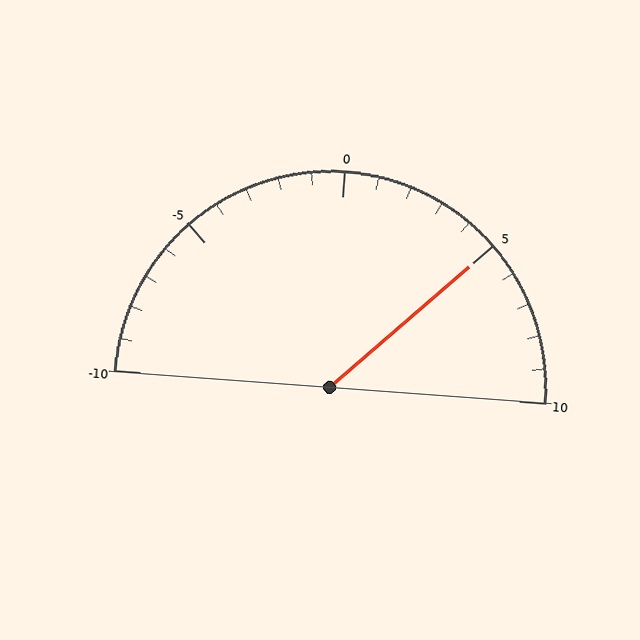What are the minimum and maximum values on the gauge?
The gauge ranges from -10 to 10.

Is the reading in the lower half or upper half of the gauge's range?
The reading is in the upper half of the range (-10 to 10).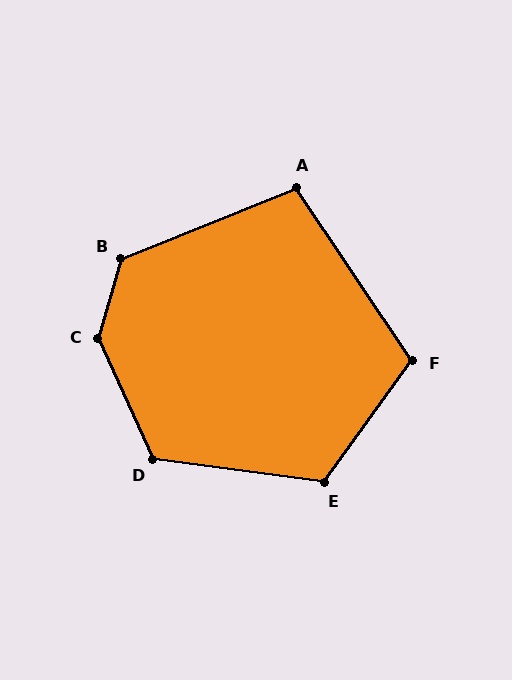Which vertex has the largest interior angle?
C, at approximately 140 degrees.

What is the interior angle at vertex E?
Approximately 118 degrees (obtuse).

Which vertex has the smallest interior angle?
A, at approximately 102 degrees.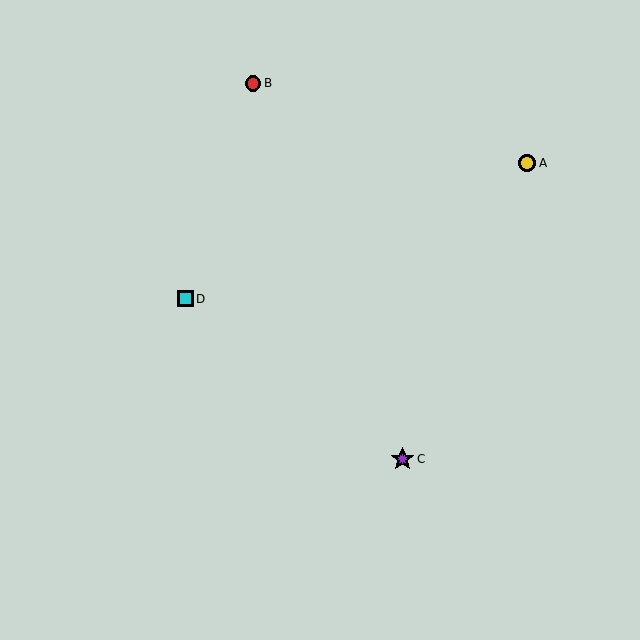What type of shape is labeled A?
Shape A is a yellow circle.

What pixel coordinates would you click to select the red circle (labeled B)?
Click at (253, 83) to select the red circle B.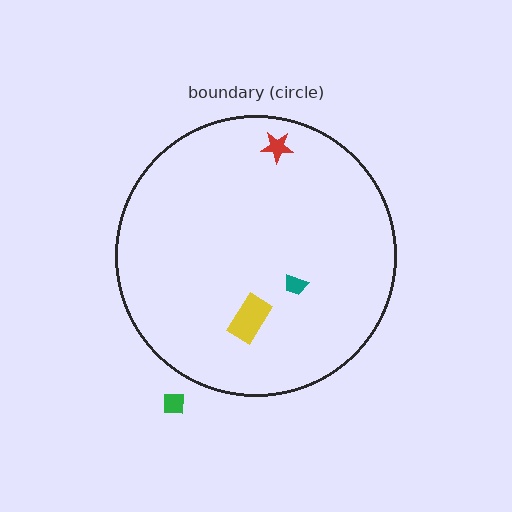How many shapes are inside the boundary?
3 inside, 1 outside.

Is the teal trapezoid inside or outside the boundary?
Inside.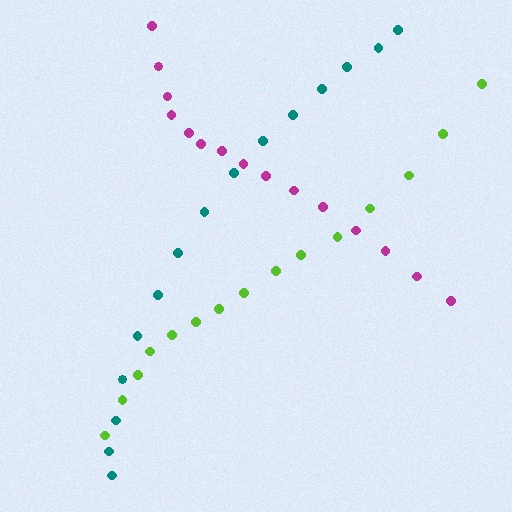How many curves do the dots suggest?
There are 3 distinct paths.